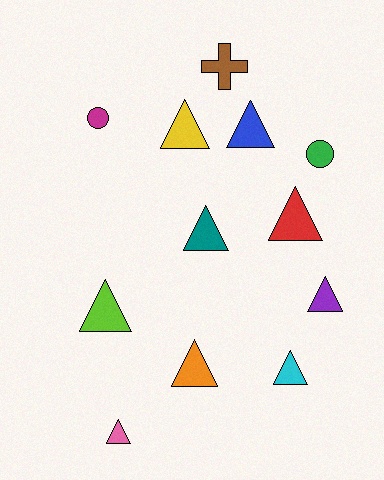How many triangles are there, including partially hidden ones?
There are 9 triangles.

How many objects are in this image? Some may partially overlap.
There are 12 objects.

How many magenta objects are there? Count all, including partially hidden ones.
There is 1 magenta object.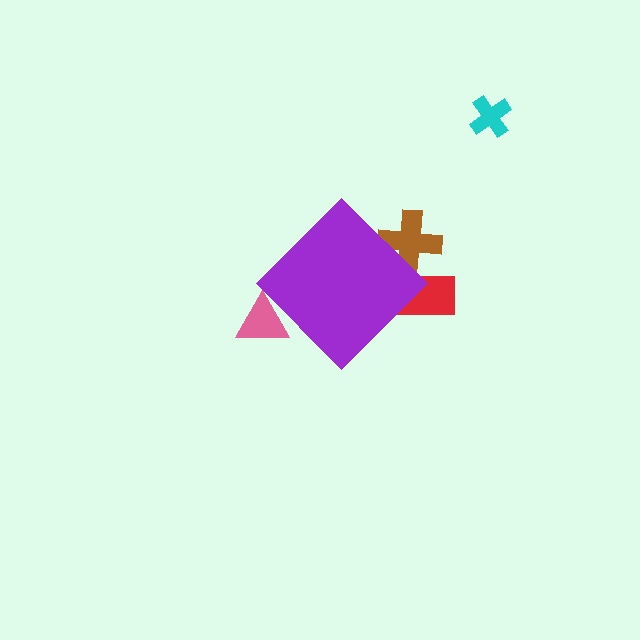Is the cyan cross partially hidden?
No, the cyan cross is fully visible.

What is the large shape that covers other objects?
A purple diamond.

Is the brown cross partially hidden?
Yes, the brown cross is partially hidden behind the purple diamond.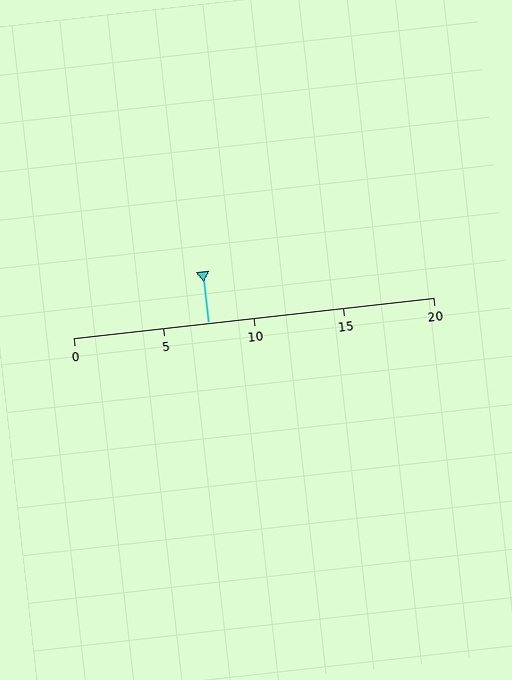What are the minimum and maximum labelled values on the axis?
The axis runs from 0 to 20.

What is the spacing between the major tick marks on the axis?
The major ticks are spaced 5 apart.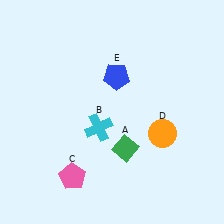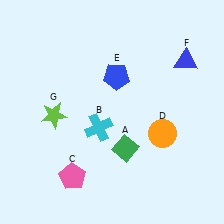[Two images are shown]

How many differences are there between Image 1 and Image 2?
There are 2 differences between the two images.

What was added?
A blue triangle (F), a lime star (G) were added in Image 2.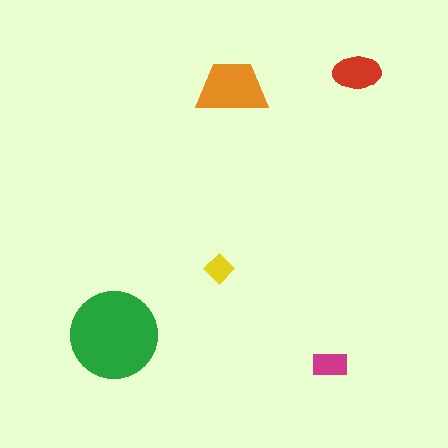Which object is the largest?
The green circle.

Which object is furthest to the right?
The red ellipse is rightmost.